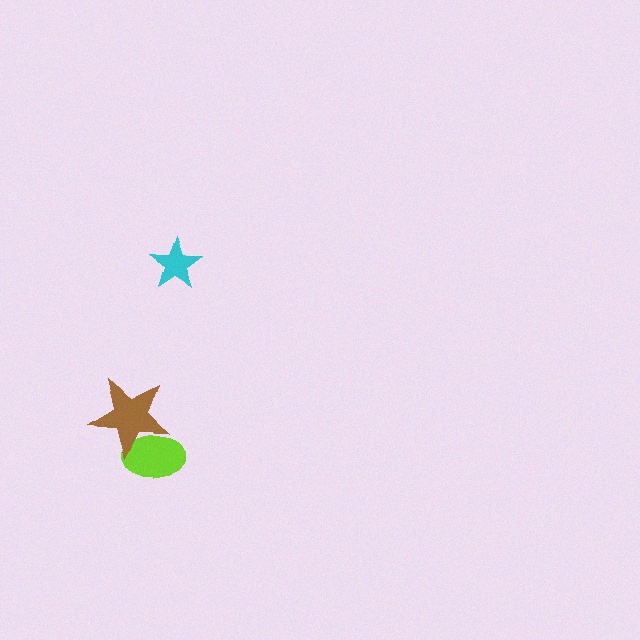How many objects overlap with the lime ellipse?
1 object overlaps with the lime ellipse.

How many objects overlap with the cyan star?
0 objects overlap with the cyan star.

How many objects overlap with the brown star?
1 object overlaps with the brown star.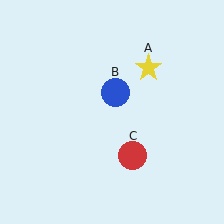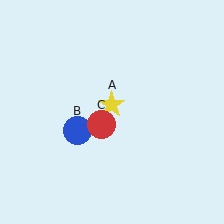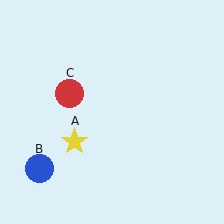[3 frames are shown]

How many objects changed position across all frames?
3 objects changed position: yellow star (object A), blue circle (object B), red circle (object C).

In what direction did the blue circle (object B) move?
The blue circle (object B) moved down and to the left.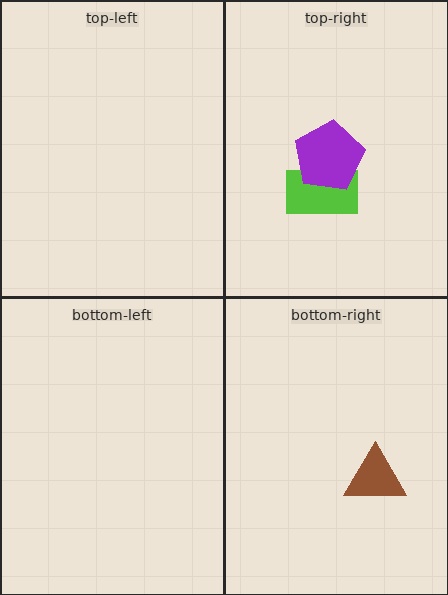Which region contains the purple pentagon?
The top-right region.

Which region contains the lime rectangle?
The top-right region.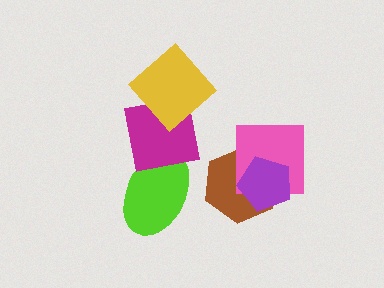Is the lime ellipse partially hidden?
Yes, it is partially covered by another shape.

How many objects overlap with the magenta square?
2 objects overlap with the magenta square.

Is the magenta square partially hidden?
Yes, it is partially covered by another shape.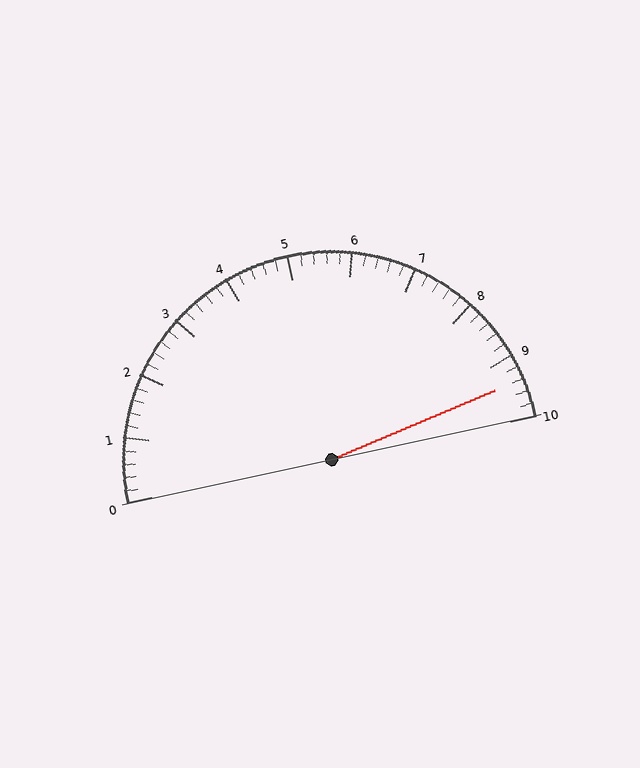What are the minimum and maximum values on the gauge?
The gauge ranges from 0 to 10.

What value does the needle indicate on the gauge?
The needle indicates approximately 9.4.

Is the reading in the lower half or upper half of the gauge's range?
The reading is in the upper half of the range (0 to 10).